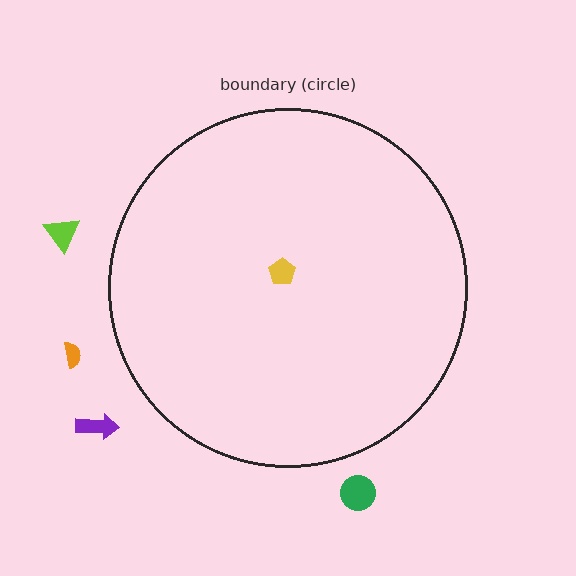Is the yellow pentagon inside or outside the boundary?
Inside.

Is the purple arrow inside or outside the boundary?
Outside.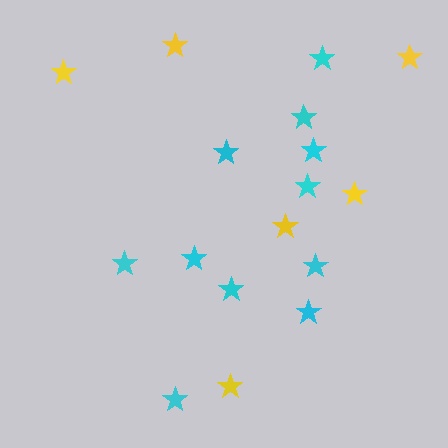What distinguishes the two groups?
There are 2 groups: one group of yellow stars (6) and one group of cyan stars (11).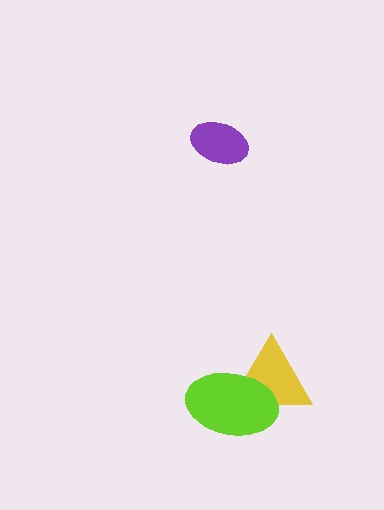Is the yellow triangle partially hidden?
Yes, it is partially covered by another shape.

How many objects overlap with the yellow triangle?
1 object overlaps with the yellow triangle.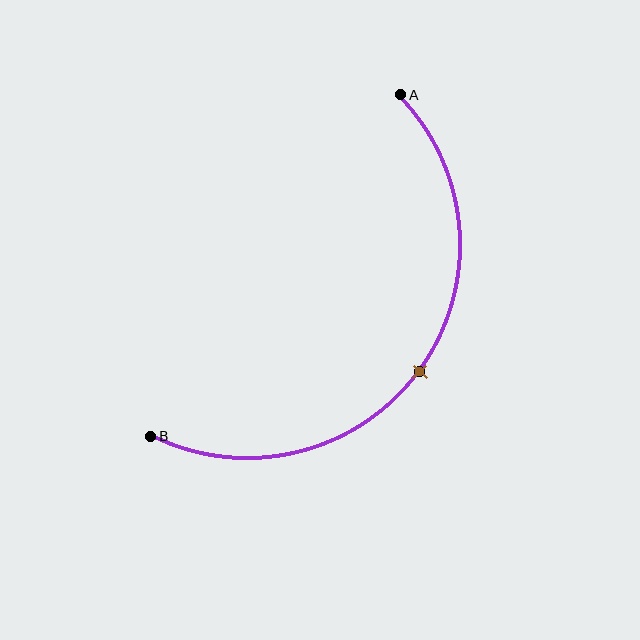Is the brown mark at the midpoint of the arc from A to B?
Yes. The brown mark lies on the arc at equal arc-length from both A and B — it is the arc midpoint.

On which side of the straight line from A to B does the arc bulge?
The arc bulges below and to the right of the straight line connecting A and B.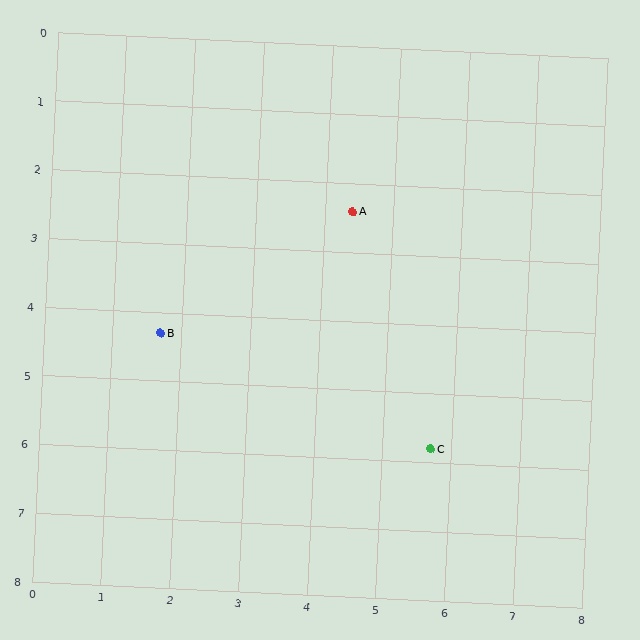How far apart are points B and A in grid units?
Points B and A are about 3.3 grid units apart.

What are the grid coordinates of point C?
Point C is at approximately (5.7, 5.8).